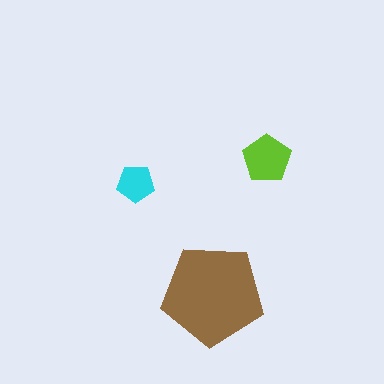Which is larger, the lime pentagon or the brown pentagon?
The brown one.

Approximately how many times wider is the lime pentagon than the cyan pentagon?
About 1.5 times wider.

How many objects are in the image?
There are 3 objects in the image.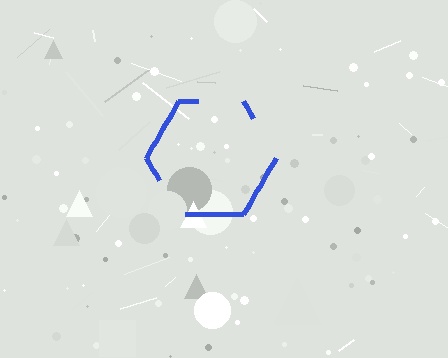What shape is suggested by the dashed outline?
The dashed outline suggests a hexagon.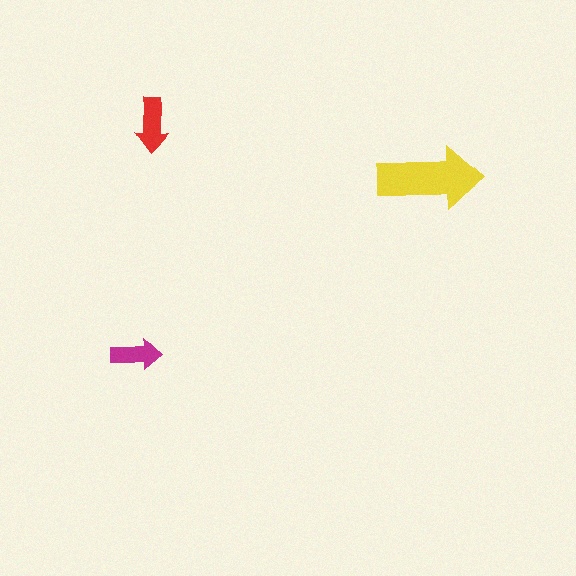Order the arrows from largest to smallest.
the yellow one, the red one, the magenta one.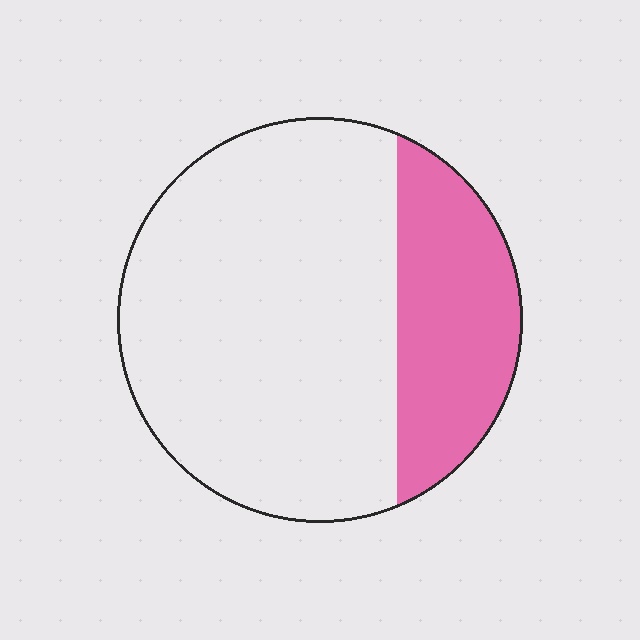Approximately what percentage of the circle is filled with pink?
Approximately 25%.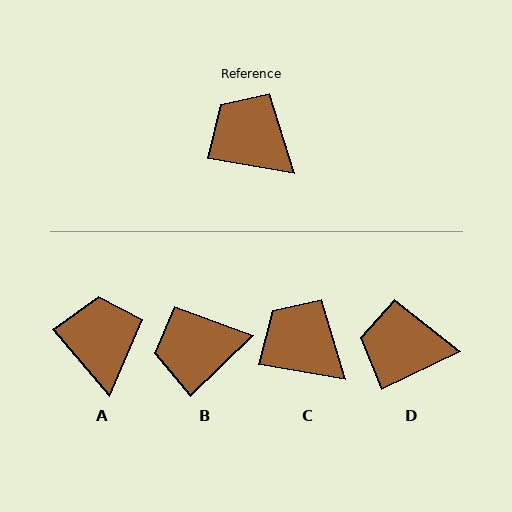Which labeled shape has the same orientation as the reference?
C.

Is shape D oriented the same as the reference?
No, it is off by about 35 degrees.